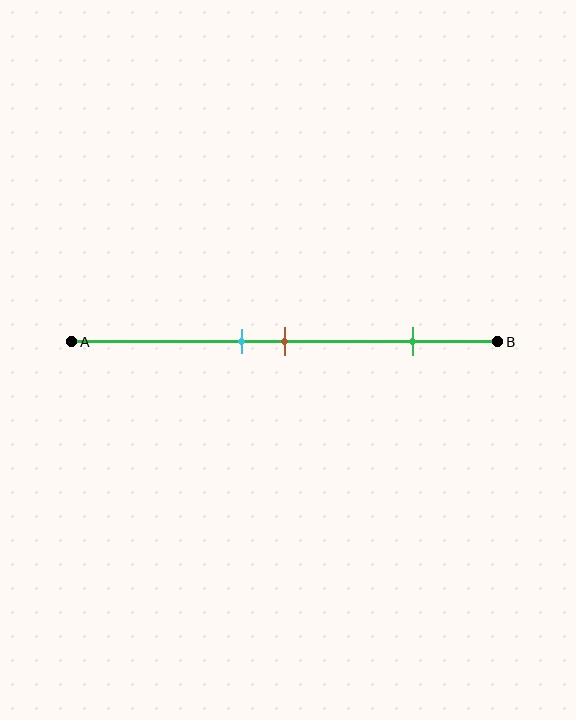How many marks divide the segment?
There are 3 marks dividing the segment.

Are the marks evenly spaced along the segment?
No, the marks are not evenly spaced.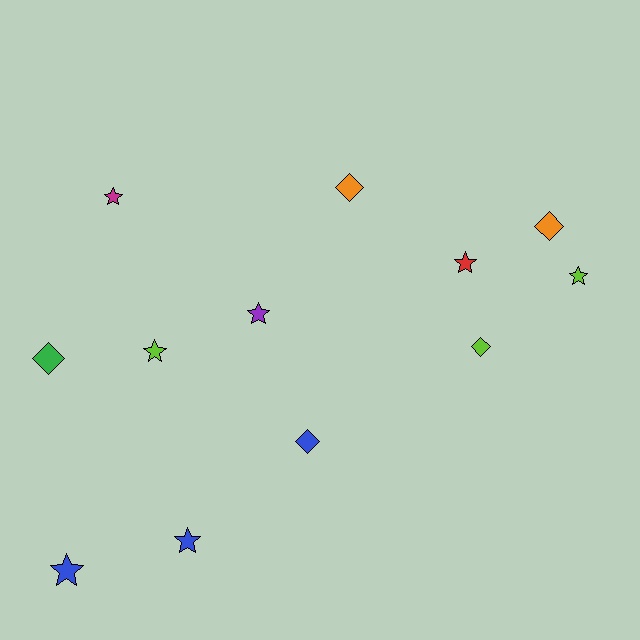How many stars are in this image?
There are 7 stars.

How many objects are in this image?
There are 12 objects.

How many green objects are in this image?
There is 1 green object.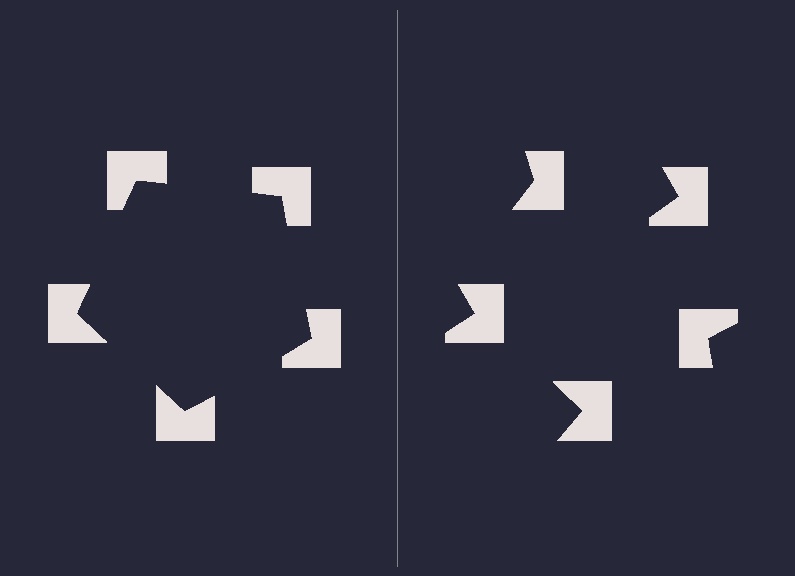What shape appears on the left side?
An illusory pentagon.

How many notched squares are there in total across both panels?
10 — 5 on each side.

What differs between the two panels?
The notched squares are positioned identically on both sides; only the wedge orientations differ. On the left they align to a pentagon; on the right they are misaligned.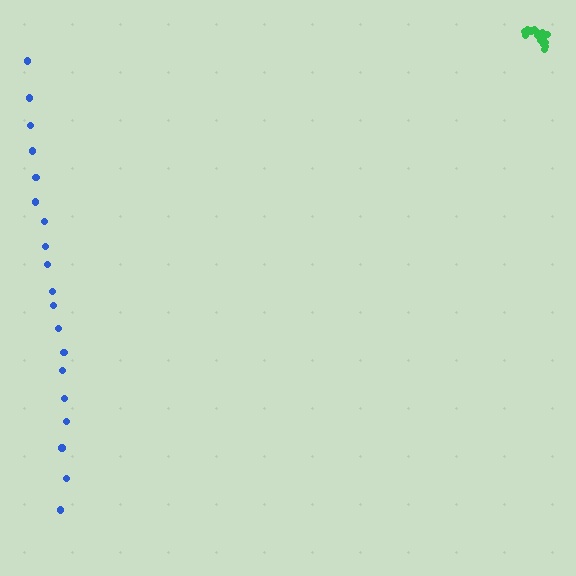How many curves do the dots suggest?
There are 2 distinct paths.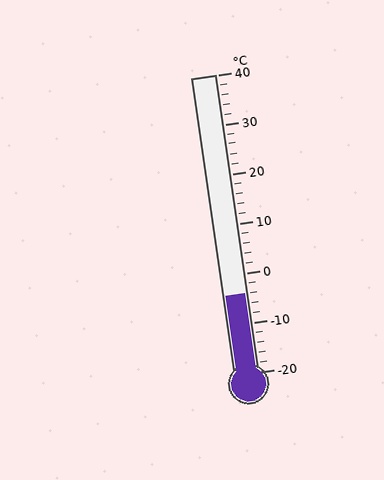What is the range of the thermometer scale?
The thermometer scale ranges from -20°C to 40°C.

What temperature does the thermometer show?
The thermometer shows approximately -4°C.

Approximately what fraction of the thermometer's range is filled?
The thermometer is filled to approximately 25% of its range.